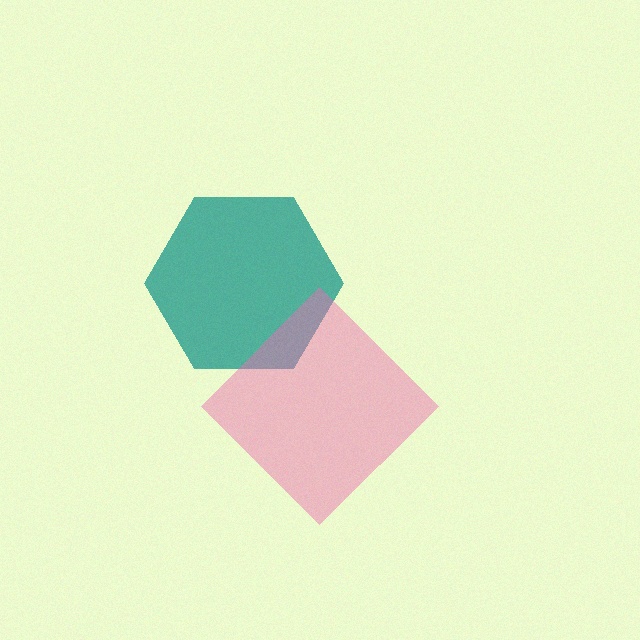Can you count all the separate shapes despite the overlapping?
Yes, there are 2 separate shapes.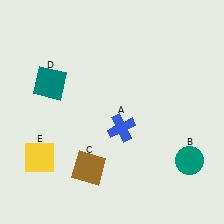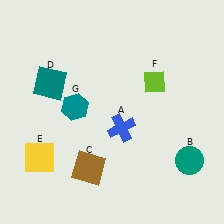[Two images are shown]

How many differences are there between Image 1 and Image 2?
There are 2 differences between the two images.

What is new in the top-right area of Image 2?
A lime diamond (F) was added in the top-right area of Image 2.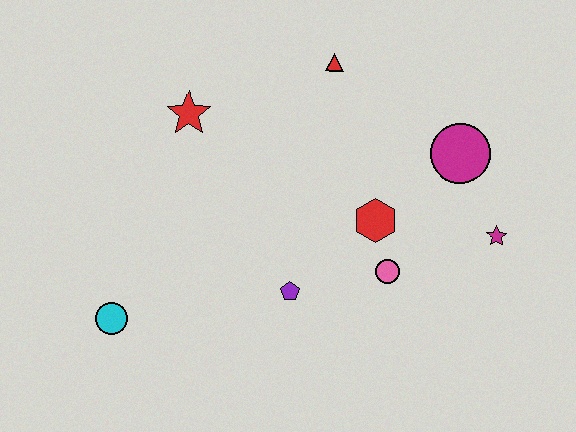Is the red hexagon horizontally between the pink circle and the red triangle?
Yes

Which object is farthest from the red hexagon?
The cyan circle is farthest from the red hexagon.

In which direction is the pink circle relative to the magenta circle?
The pink circle is below the magenta circle.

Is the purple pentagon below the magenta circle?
Yes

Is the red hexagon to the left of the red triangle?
No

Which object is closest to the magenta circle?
The magenta star is closest to the magenta circle.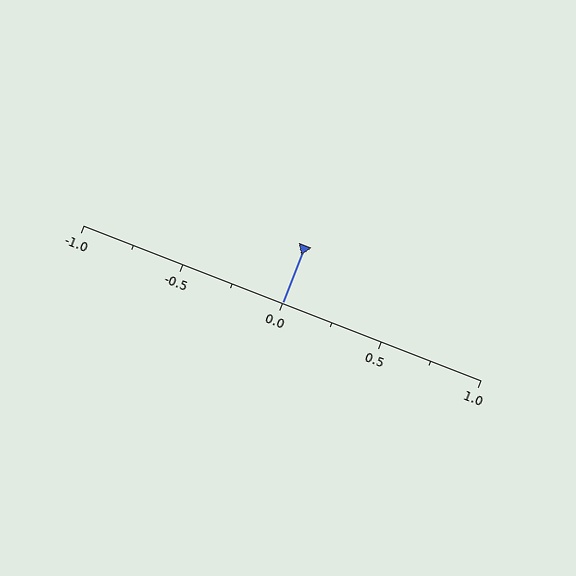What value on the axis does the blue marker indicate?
The marker indicates approximately 0.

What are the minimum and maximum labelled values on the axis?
The axis runs from -1.0 to 1.0.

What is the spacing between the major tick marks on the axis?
The major ticks are spaced 0.5 apart.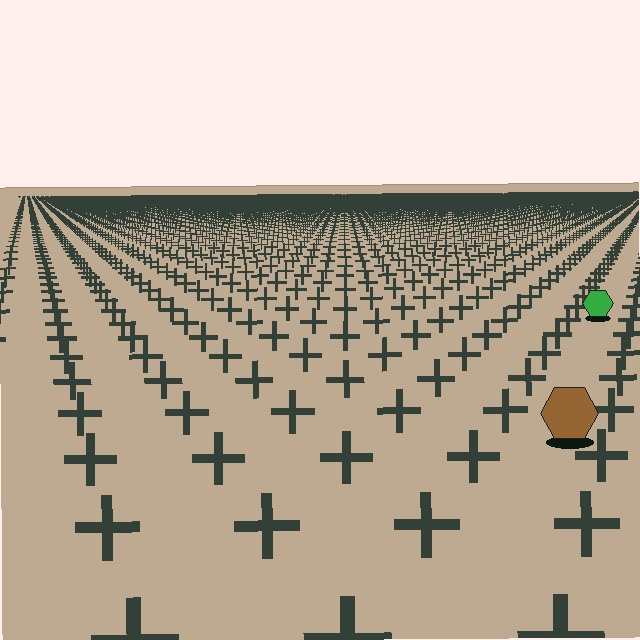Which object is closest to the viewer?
The brown hexagon is closest. The texture marks near it are larger and more spread out.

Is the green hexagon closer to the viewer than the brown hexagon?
No. The brown hexagon is closer — you can tell from the texture gradient: the ground texture is coarser near it.